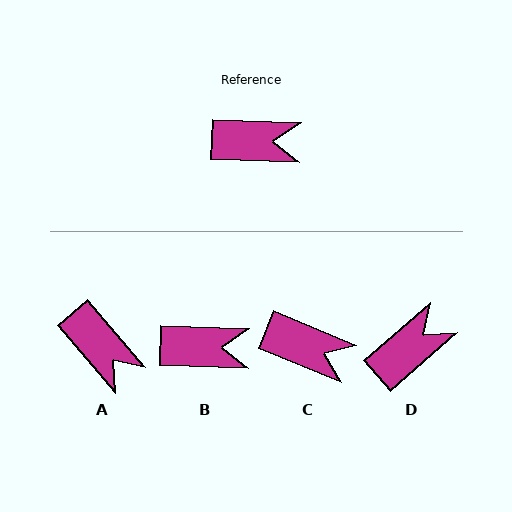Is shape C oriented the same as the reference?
No, it is off by about 21 degrees.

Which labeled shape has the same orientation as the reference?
B.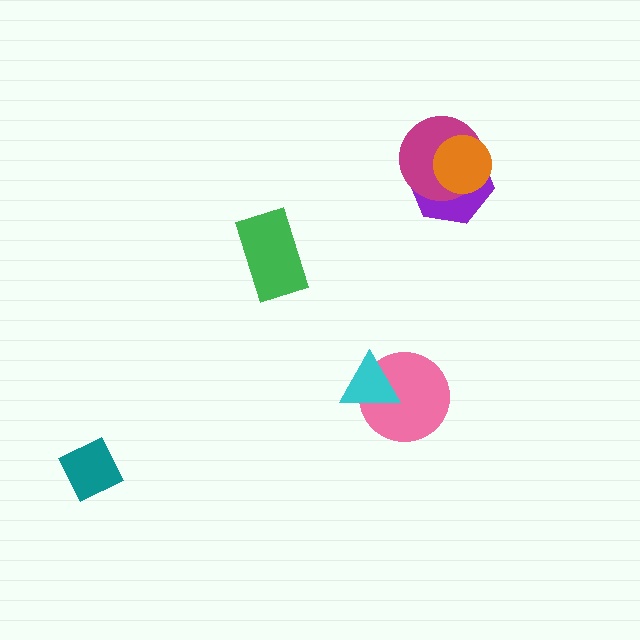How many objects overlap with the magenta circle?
2 objects overlap with the magenta circle.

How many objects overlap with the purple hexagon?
2 objects overlap with the purple hexagon.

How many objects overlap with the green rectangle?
0 objects overlap with the green rectangle.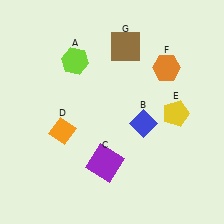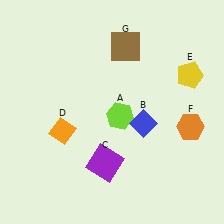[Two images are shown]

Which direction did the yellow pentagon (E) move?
The yellow pentagon (E) moved up.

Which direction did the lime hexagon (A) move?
The lime hexagon (A) moved down.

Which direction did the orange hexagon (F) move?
The orange hexagon (F) moved down.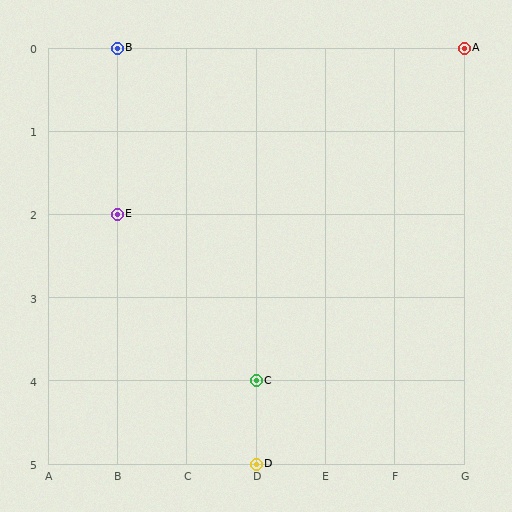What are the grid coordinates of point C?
Point C is at grid coordinates (D, 4).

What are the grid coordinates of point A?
Point A is at grid coordinates (G, 0).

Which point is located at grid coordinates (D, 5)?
Point D is at (D, 5).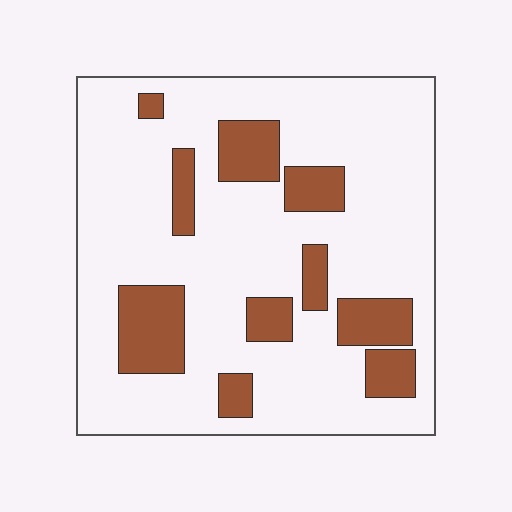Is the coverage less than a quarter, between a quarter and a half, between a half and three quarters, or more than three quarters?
Less than a quarter.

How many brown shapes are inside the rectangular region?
10.